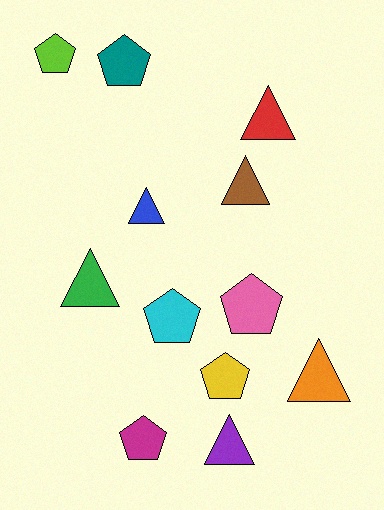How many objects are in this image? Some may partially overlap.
There are 12 objects.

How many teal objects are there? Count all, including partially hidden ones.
There is 1 teal object.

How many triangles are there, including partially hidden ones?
There are 6 triangles.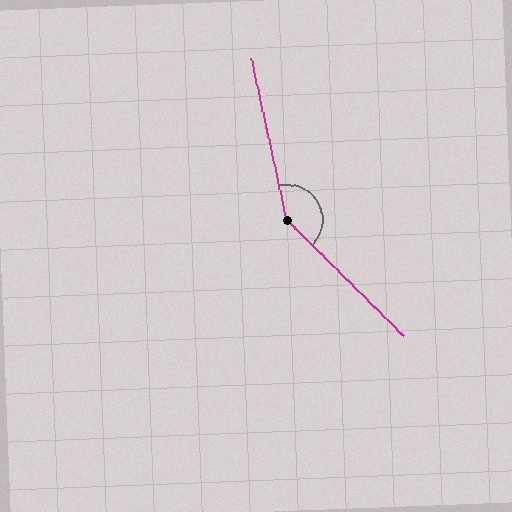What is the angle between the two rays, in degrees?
Approximately 147 degrees.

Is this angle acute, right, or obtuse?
It is obtuse.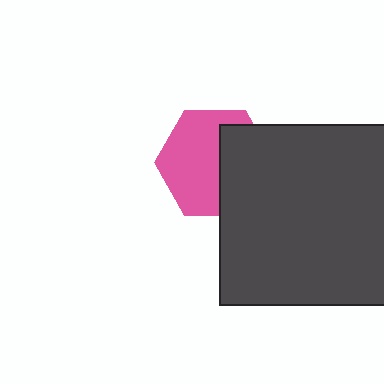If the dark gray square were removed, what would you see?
You would see the complete pink hexagon.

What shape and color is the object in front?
The object in front is a dark gray square.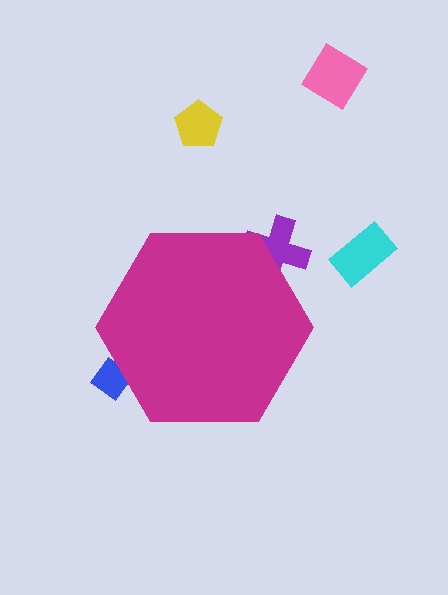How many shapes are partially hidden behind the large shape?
2 shapes are partially hidden.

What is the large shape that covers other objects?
A magenta hexagon.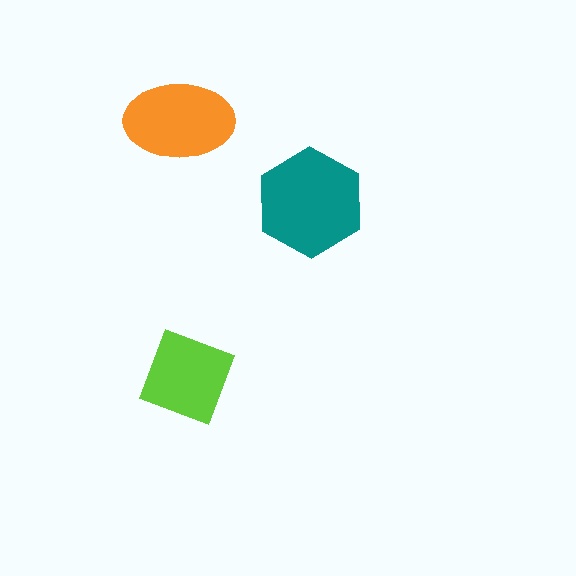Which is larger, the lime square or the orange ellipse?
The orange ellipse.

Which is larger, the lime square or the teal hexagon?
The teal hexagon.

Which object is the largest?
The teal hexagon.